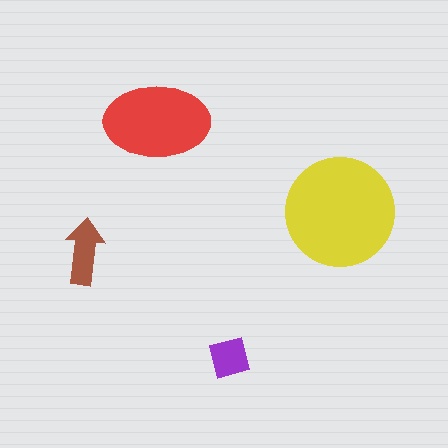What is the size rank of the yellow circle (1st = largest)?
1st.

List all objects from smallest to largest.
The purple square, the brown arrow, the red ellipse, the yellow circle.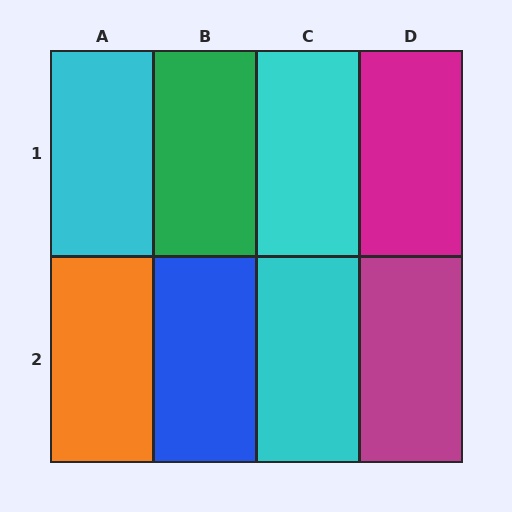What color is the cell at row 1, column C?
Cyan.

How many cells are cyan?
3 cells are cyan.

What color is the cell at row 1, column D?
Magenta.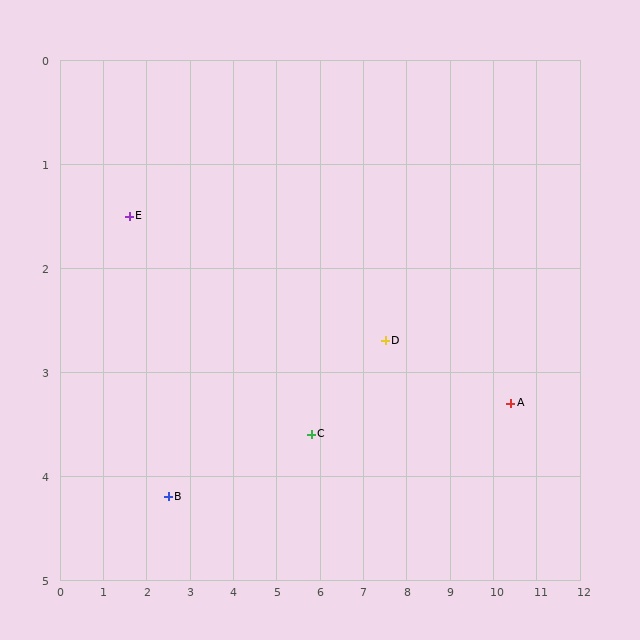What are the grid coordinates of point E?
Point E is at approximately (1.6, 1.5).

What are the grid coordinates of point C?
Point C is at approximately (5.8, 3.6).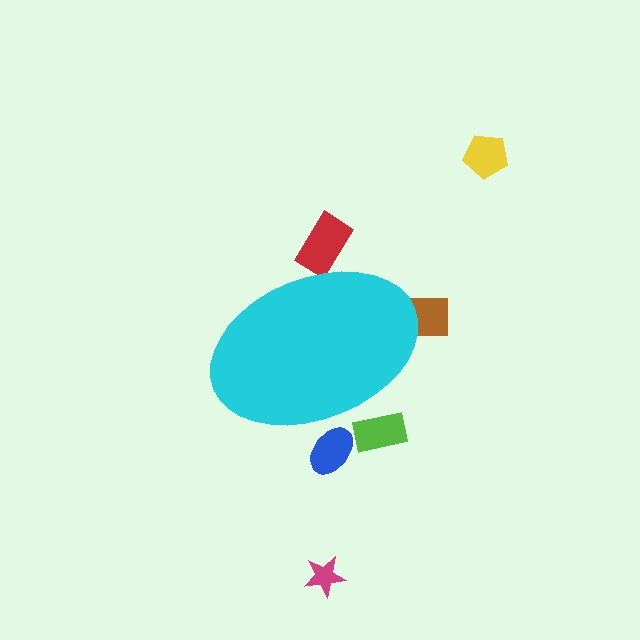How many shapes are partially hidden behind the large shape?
4 shapes are partially hidden.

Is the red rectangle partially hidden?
Yes, the red rectangle is partially hidden behind the cyan ellipse.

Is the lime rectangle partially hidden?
Yes, the lime rectangle is partially hidden behind the cyan ellipse.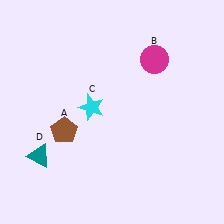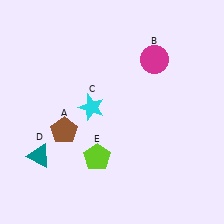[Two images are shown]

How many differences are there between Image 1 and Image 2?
There is 1 difference between the two images.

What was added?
A lime pentagon (E) was added in Image 2.